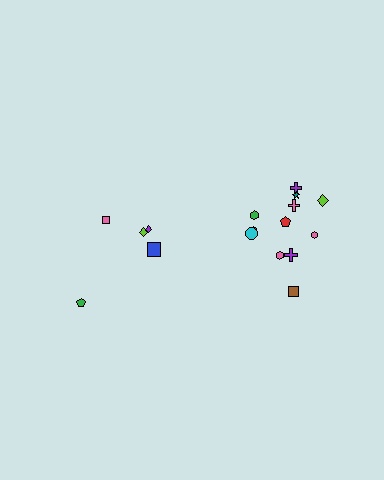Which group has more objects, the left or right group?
The right group.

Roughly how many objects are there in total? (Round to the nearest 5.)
Roughly 15 objects in total.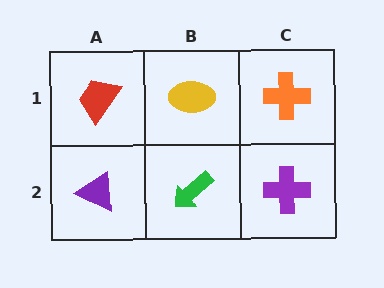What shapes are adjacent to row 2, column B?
A yellow ellipse (row 1, column B), a purple triangle (row 2, column A), a purple cross (row 2, column C).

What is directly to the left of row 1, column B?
A red trapezoid.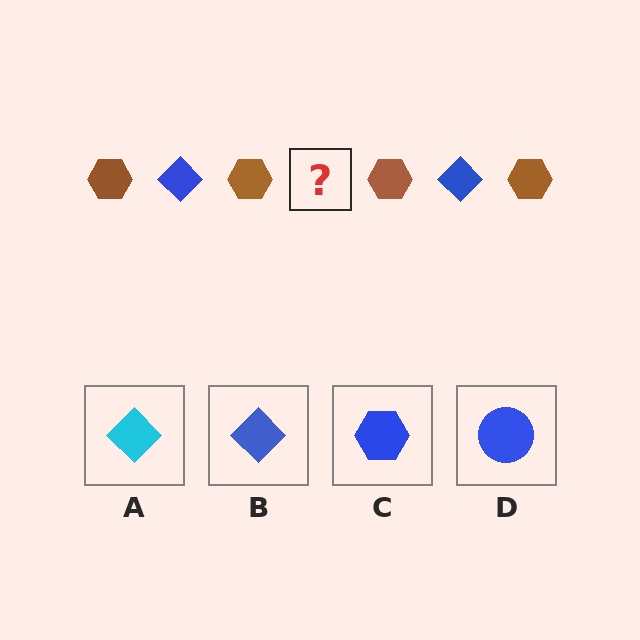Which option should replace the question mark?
Option B.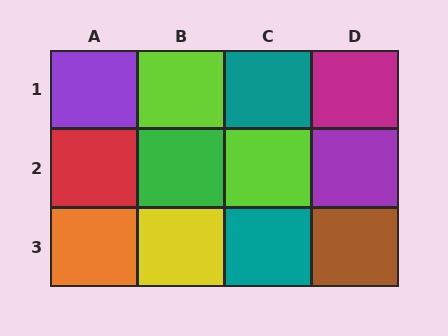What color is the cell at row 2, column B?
Green.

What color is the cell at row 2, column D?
Purple.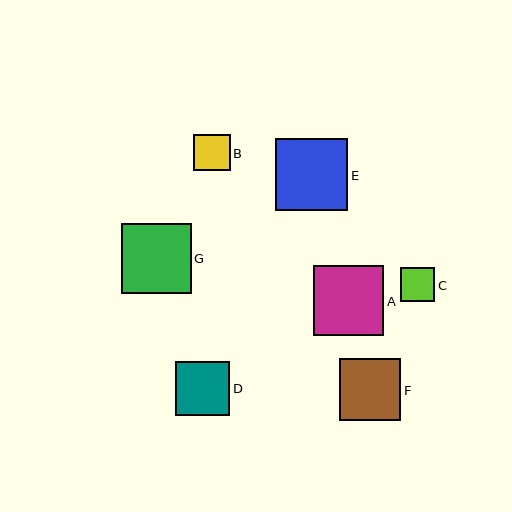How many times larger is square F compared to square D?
Square F is approximately 1.1 times the size of square D.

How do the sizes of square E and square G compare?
Square E and square G are approximately the same size.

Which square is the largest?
Square E is the largest with a size of approximately 72 pixels.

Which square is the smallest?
Square C is the smallest with a size of approximately 34 pixels.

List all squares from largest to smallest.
From largest to smallest: E, A, G, F, D, B, C.